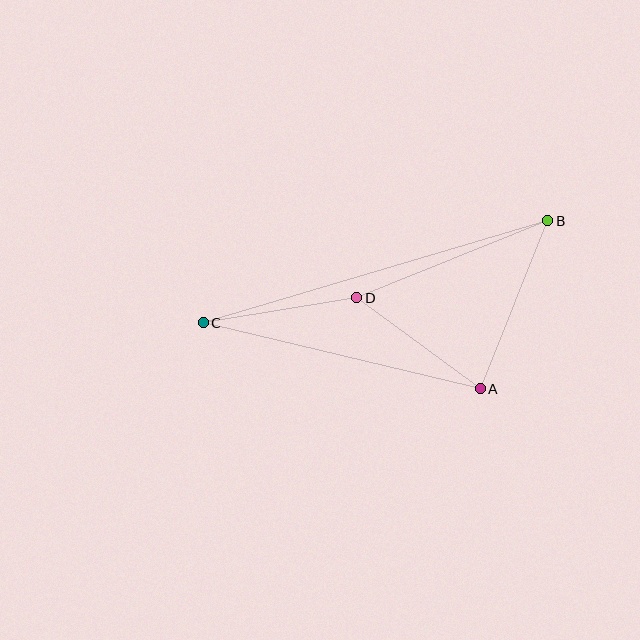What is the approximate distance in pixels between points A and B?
The distance between A and B is approximately 181 pixels.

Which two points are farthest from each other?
Points B and C are farthest from each other.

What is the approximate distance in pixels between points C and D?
The distance between C and D is approximately 156 pixels.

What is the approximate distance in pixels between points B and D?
The distance between B and D is approximately 206 pixels.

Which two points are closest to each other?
Points A and D are closest to each other.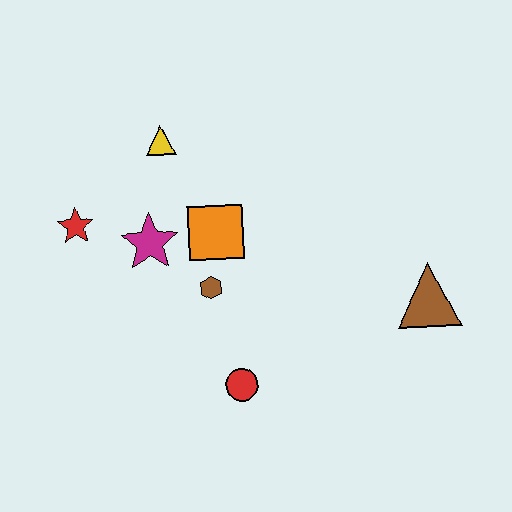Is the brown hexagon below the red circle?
No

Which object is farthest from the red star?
The brown triangle is farthest from the red star.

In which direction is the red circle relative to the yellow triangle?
The red circle is below the yellow triangle.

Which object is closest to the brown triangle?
The red circle is closest to the brown triangle.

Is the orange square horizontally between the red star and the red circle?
Yes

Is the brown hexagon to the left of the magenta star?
No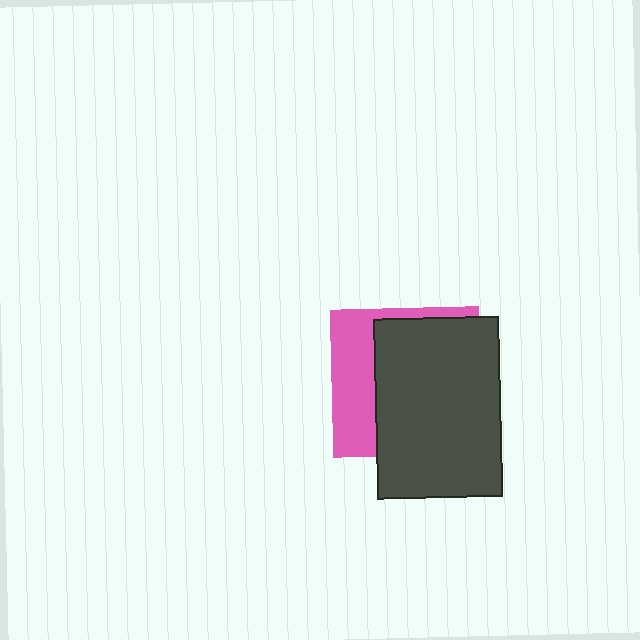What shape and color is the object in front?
The object in front is a dark gray rectangle.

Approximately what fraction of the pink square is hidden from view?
Roughly 66% of the pink square is hidden behind the dark gray rectangle.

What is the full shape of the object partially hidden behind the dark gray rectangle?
The partially hidden object is a pink square.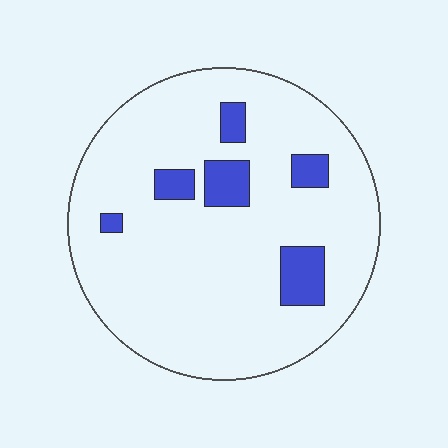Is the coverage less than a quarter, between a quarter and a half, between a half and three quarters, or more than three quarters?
Less than a quarter.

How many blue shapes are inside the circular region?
6.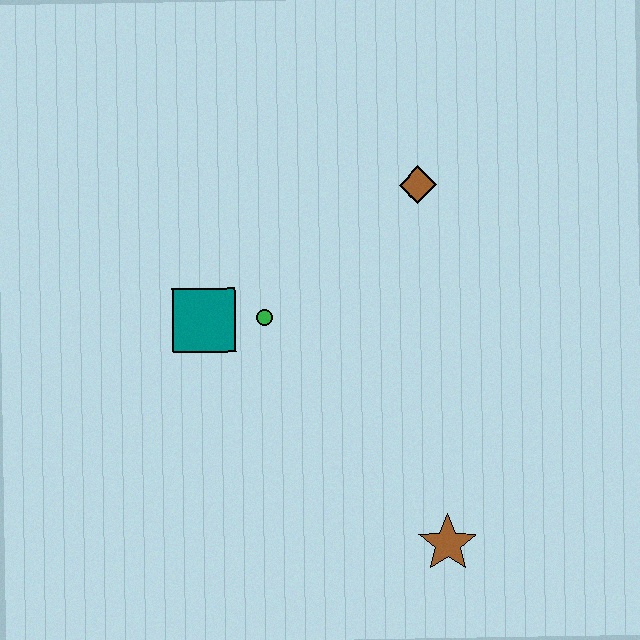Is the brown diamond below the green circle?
No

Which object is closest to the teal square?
The green circle is closest to the teal square.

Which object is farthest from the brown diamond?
The brown star is farthest from the brown diamond.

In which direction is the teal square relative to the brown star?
The teal square is to the left of the brown star.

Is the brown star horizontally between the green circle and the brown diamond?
No